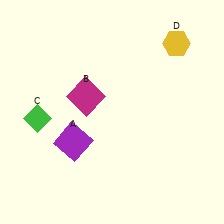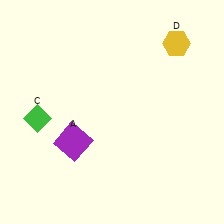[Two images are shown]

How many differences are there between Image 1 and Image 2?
There is 1 difference between the two images.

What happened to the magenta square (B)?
The magenta square (B) was removed in Image 2. It was in the top-left area of Image 1.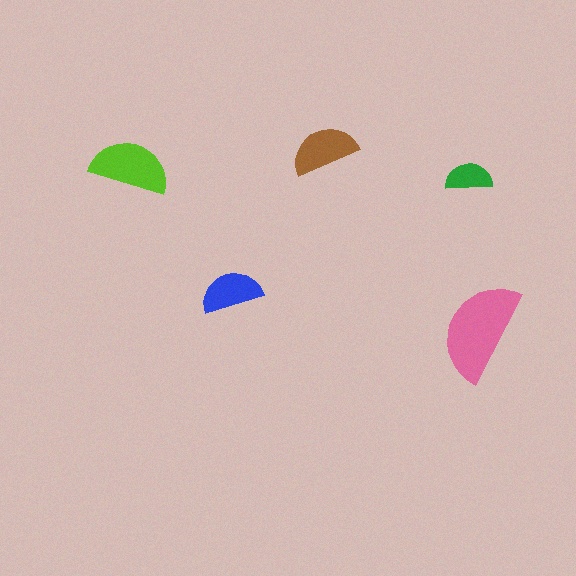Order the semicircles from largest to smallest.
the pink one, the lime one, the brown one, the blue one, the green one.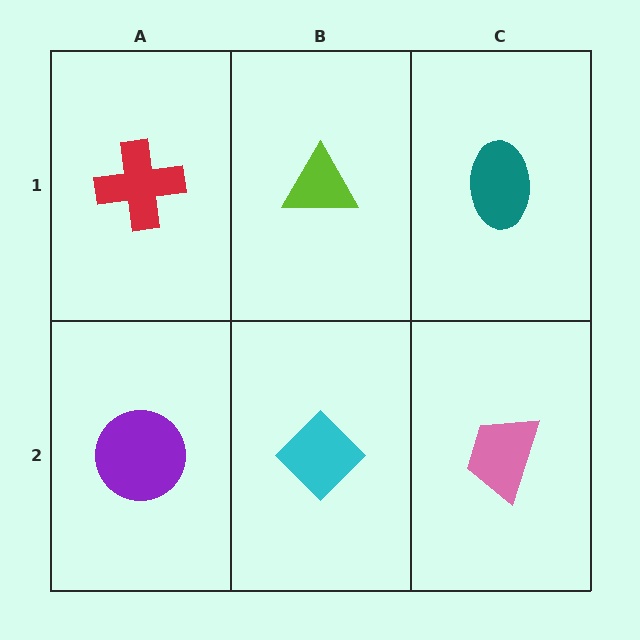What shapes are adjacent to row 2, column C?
A teal ellipse (row 1, column C), a cyan diamond (row 2, column B).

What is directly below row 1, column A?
A purple circle.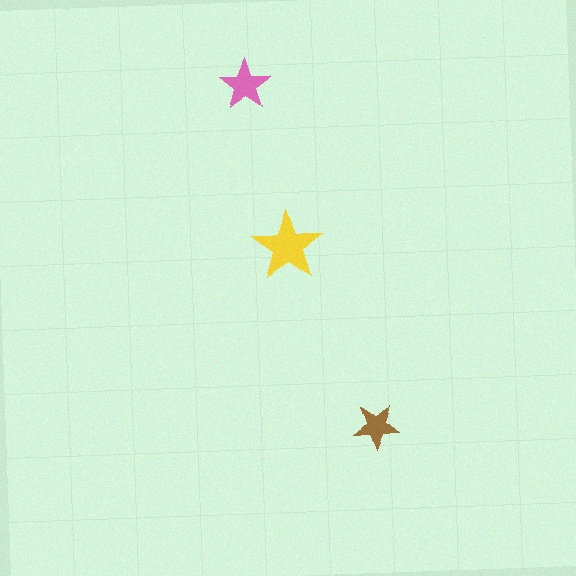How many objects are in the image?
There are 3 objects in the image.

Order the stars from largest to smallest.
the yellow one, the pink one, the brown one.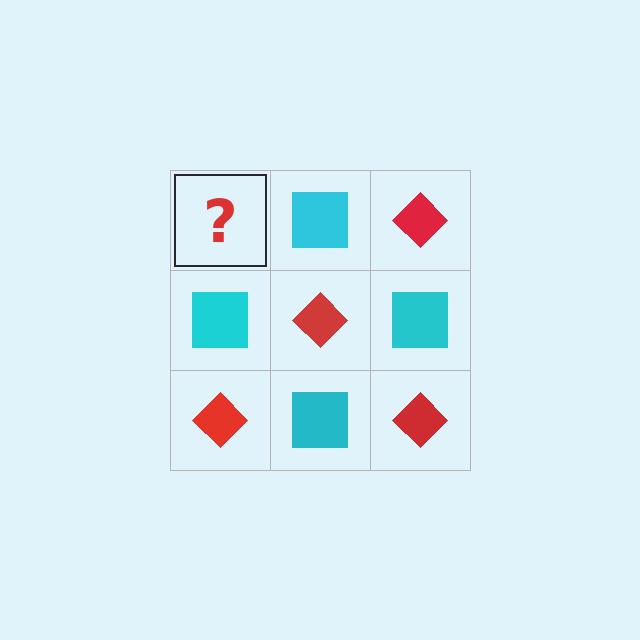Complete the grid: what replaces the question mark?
The question mark should be replaced with a red diamond.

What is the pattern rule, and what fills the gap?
The rule is that it alternates red diamond and cyan square in a checkerboard pattern. The gap should be filled with a red diamond.